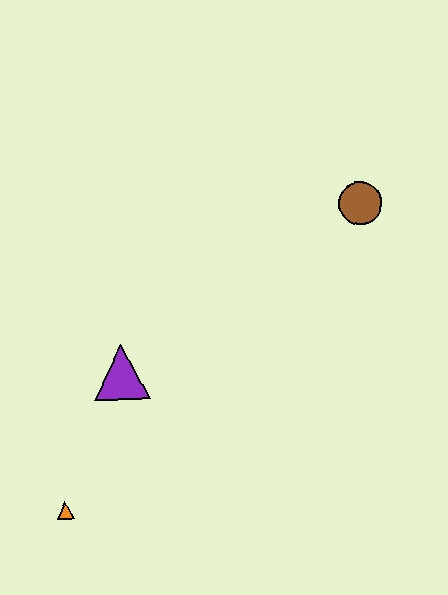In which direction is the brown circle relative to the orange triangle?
The brown circle is to the right of the orange triangle.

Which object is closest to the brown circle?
The purple triangle is closest to the brown circle.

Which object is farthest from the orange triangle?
The brown circle is farthest from the orange triangle.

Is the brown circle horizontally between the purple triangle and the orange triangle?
No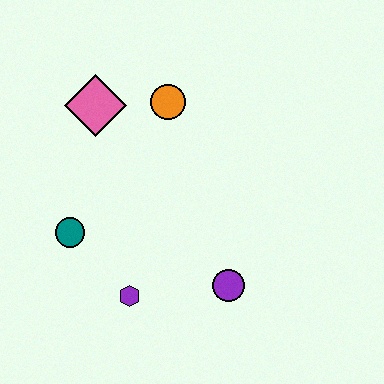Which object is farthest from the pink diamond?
The purple circle is farthest from the pink diamond.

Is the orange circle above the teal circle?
Yes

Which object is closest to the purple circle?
The purple hexagon is closest to the purple circle.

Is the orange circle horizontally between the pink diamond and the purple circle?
Yes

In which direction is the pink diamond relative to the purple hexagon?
The pink diamond is above the purple hexagon.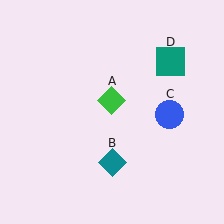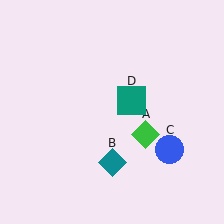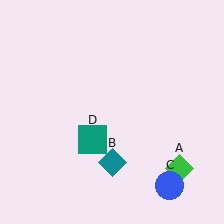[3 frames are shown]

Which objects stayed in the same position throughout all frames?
Teal diamond (object B) remained stationary.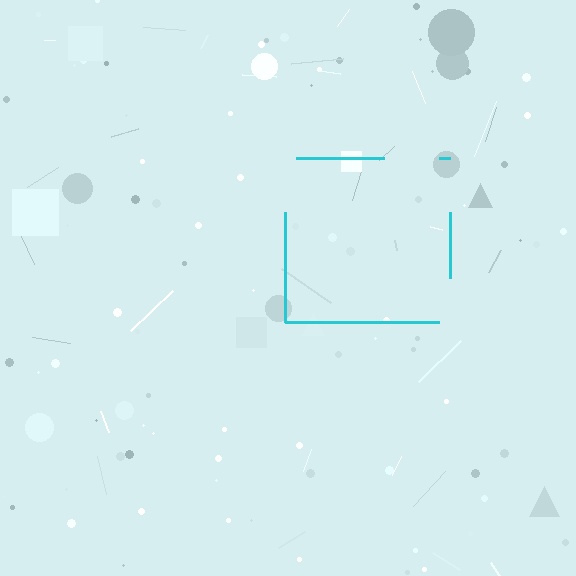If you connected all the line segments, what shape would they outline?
They would outline a square.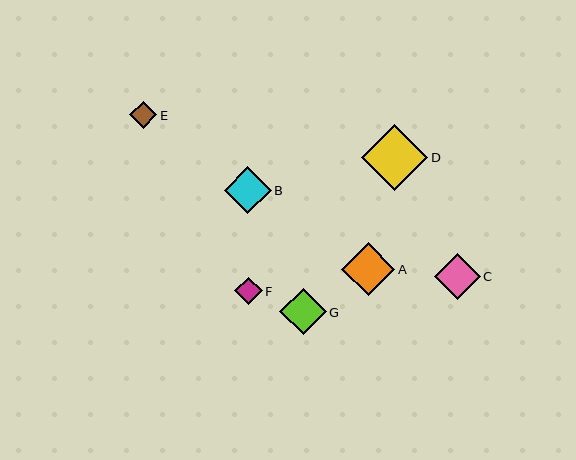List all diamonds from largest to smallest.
From largest to smallest: D, A, B, G, C, F, E.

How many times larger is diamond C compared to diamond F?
Diamond C is approximately 1.7 times the size of diamond F.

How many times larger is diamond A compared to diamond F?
Diamond A is approximately 1.9 times the size of diamond F.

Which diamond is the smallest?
Diamond E is the smallest with a size of approximately 27 pixels.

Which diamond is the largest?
Diamond D is the largest with a size of approximately 66 pixels.